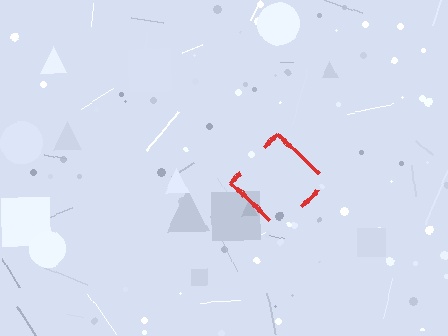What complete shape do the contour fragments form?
The contour fragments form a diamond.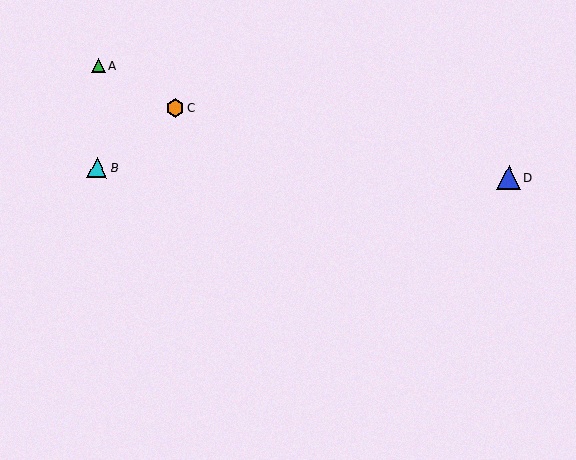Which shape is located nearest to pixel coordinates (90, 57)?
The green triangle (labeled A) at (98, 66) is nearest to that location.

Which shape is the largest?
The blue triangle (labeled D) is the largest.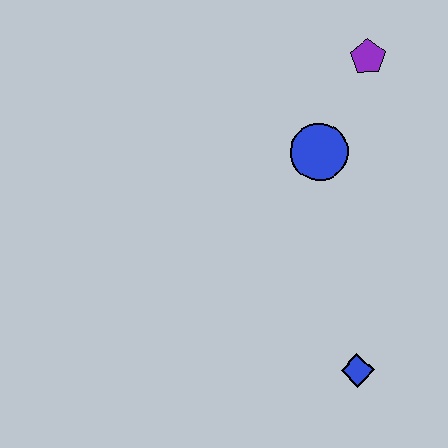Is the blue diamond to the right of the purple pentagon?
No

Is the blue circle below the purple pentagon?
Yes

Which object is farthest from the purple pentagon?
The blue diamond is farthest from the purple pentagon.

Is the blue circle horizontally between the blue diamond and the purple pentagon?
No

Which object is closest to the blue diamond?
The blue circle is closest to the blue diamond.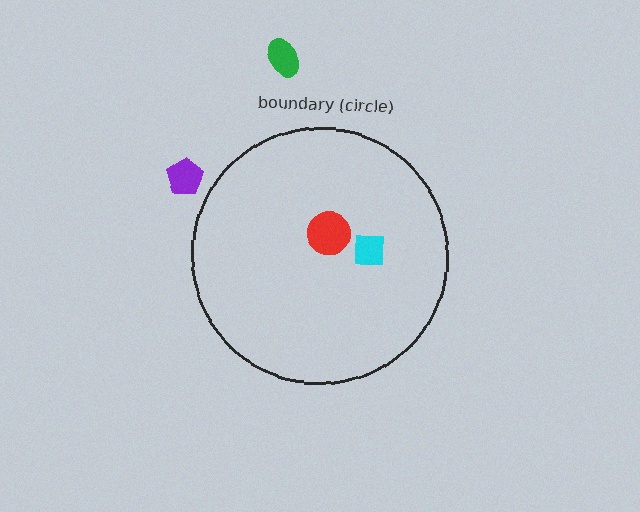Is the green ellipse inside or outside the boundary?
Outside.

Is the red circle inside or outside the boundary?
Inside.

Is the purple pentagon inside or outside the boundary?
Outside.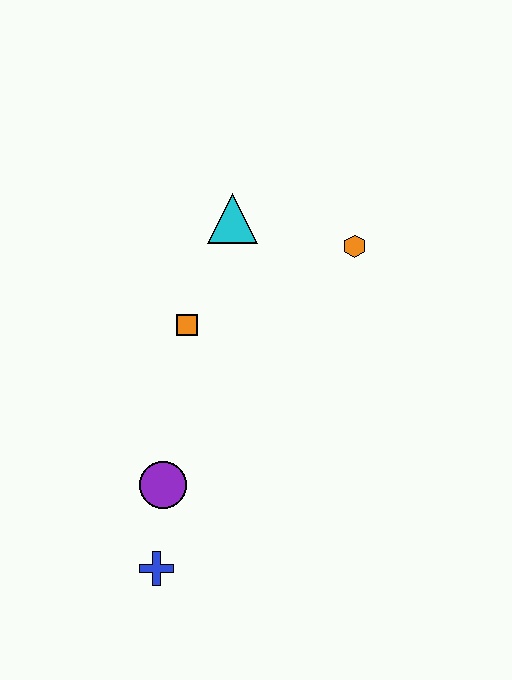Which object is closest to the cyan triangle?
The orange square is closest to the cyan triangle.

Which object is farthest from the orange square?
The blue cross is farthest from the orange square.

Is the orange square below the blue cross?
No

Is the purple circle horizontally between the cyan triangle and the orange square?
No